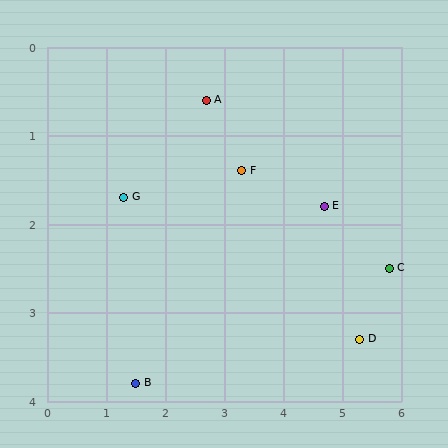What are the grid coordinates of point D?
Point D is at approximately (5.3, 3.3).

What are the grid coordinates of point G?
Point G is at approximately (1.3, 1.7).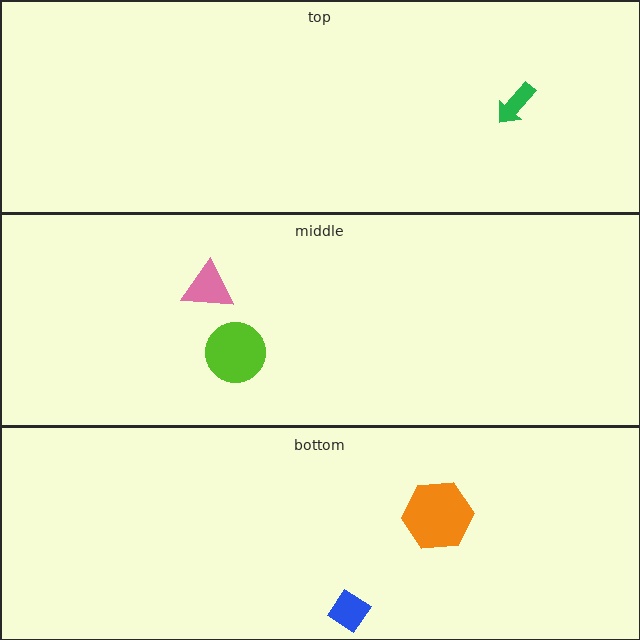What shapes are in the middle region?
The lime circle, the pink triangle.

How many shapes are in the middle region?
2.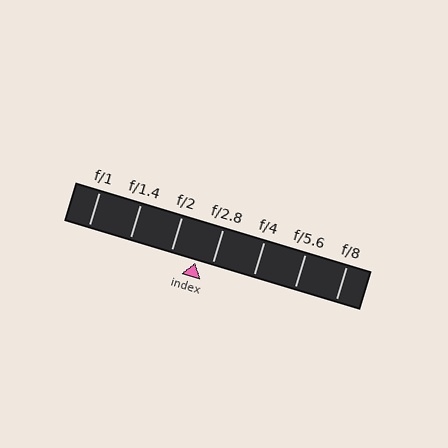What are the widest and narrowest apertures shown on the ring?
The widest aperture shown is f/1 and the narrowest is f/8.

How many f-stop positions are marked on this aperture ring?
There are 7 f-stop positions marked.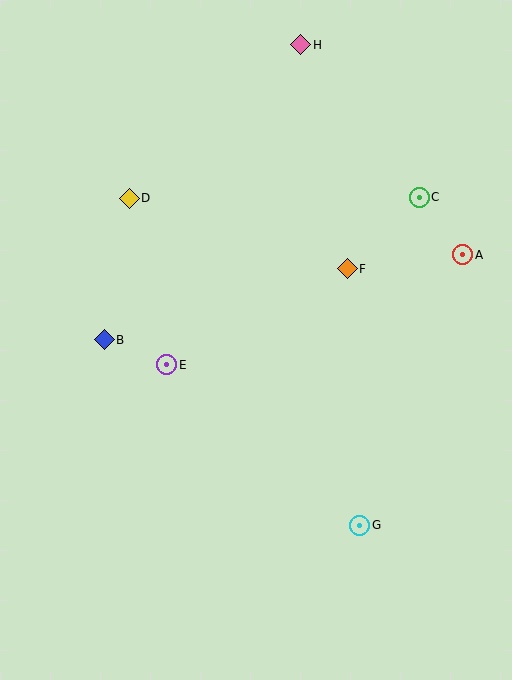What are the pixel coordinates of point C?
Point C is at (419, 197).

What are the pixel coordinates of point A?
Point A is at (463, 255).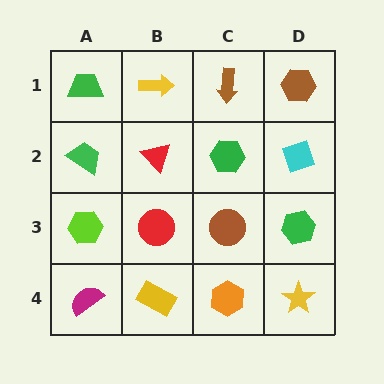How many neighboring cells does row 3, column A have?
3.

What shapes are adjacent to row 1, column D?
A cyan diamond (row 2, column D), a brown arrow (row 1, column C).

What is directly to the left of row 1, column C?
A yellow arrow.